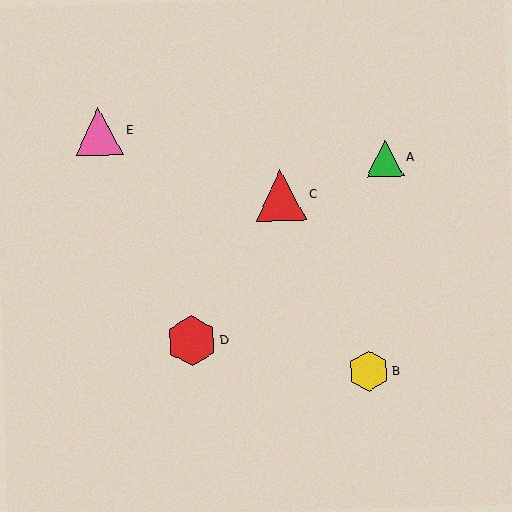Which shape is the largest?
The red triangle (labeled C) is the largest.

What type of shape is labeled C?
Shape C is a red triangle.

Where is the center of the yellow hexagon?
The center of the yellow hexagon is at (369, 371).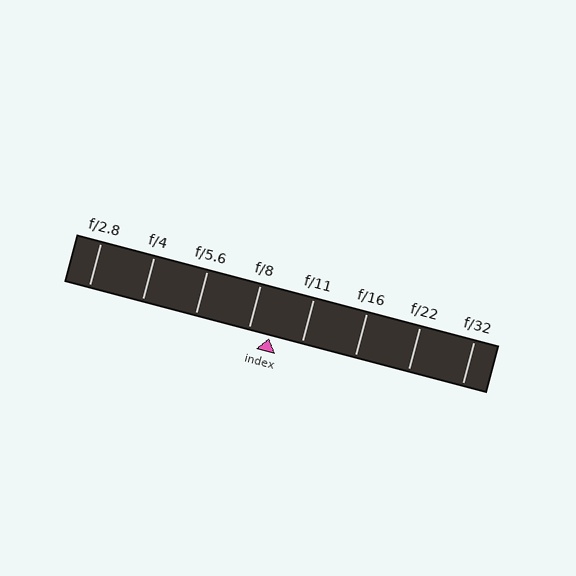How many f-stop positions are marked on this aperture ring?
There are 8 f-stop positions marked.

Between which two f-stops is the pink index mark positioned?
The index mark is between f/8 and f/11.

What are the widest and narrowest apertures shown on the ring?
The widest aperture shown is f/2.8 and the narrowest is f/32.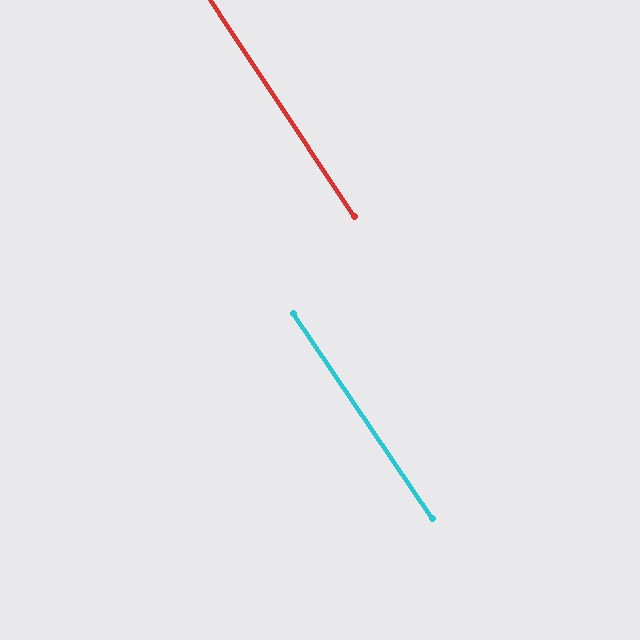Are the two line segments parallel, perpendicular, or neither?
Parallel — their directions differ by only 0.7°.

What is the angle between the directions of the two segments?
Approximately 1 degree.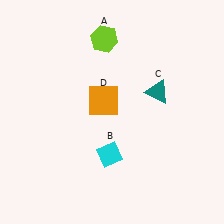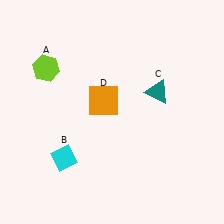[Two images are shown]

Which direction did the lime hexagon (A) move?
The lime hexagon (A) moved left.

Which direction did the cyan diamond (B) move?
The cyan diamond (B) moved left.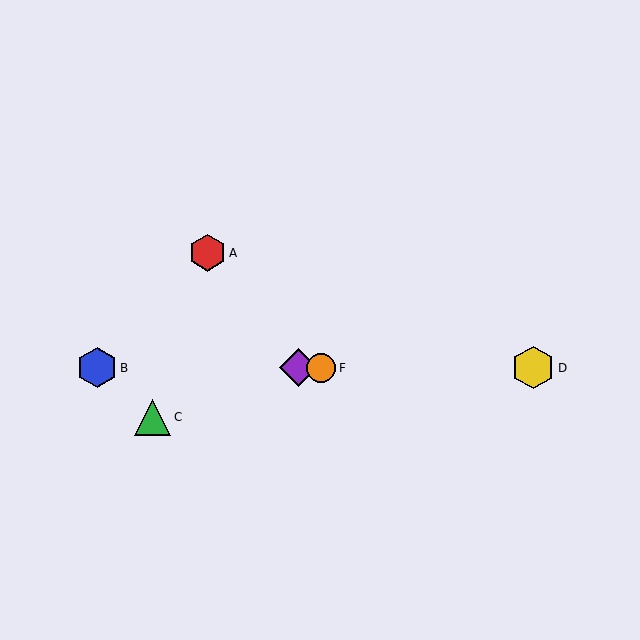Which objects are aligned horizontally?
Objects B, D, E, F are aligned horizontally.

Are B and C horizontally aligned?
No, B is at y≈368 and C is at y≈417.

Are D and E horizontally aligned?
Yes, both are at y≈368.